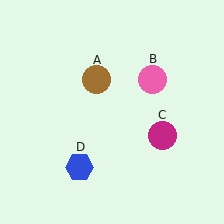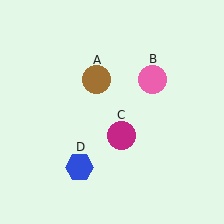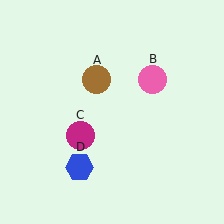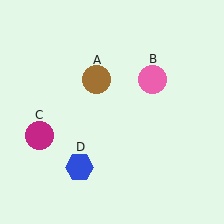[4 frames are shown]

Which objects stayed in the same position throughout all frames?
Brown circle (object A) and pink circle (object B) and blue hexagon (object D) remained stationary.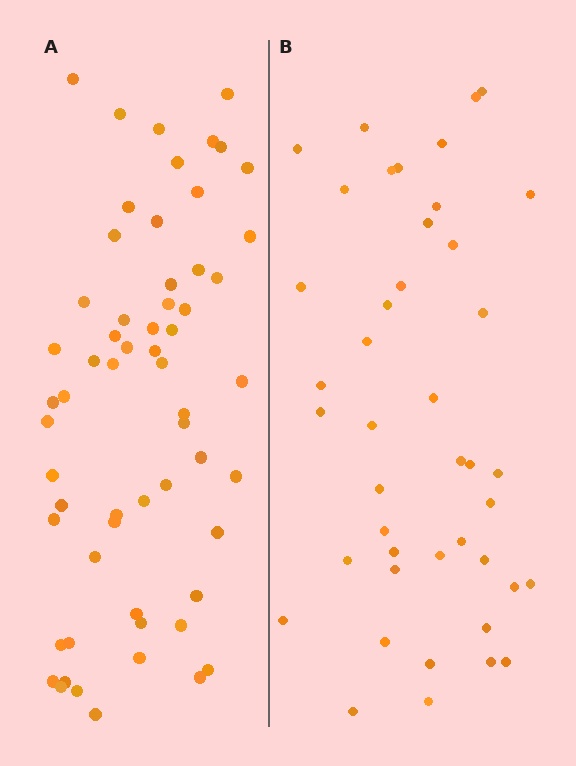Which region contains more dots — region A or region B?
Region A (the left region) has more dots.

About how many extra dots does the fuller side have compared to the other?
Region A has approximately 15 more dots than region B.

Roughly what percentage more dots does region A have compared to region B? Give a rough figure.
About 40% more.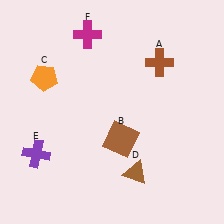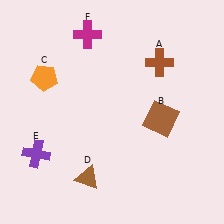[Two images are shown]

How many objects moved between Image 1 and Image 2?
2 objects moved between the two images.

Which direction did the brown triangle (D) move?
The brown triangle (D) moved left.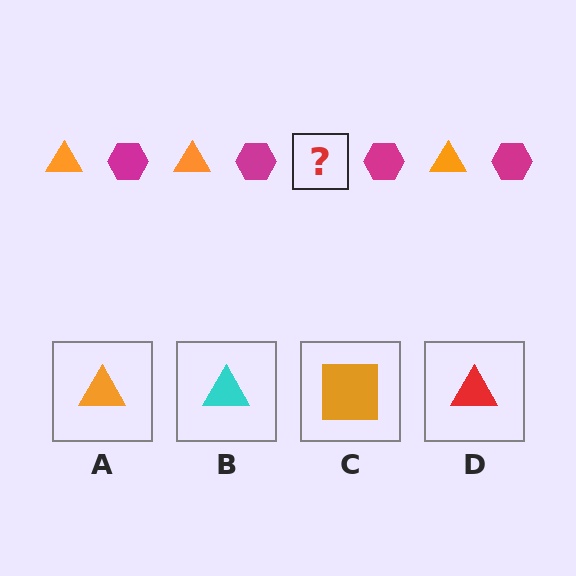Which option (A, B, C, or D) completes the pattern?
A.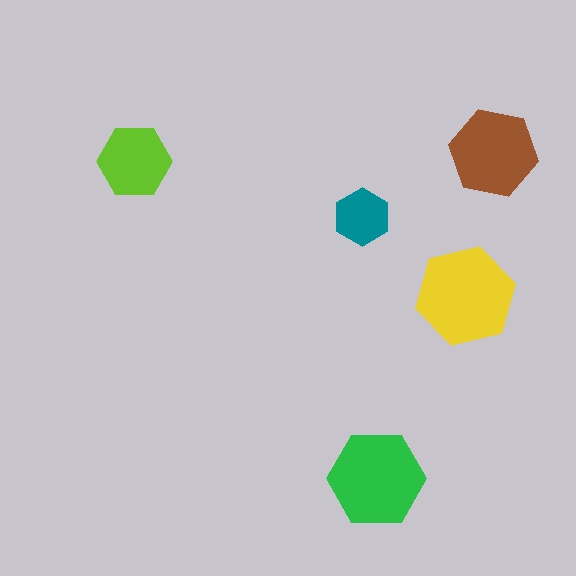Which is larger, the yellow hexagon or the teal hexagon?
The yellow one.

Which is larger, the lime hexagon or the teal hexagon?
The lime one.